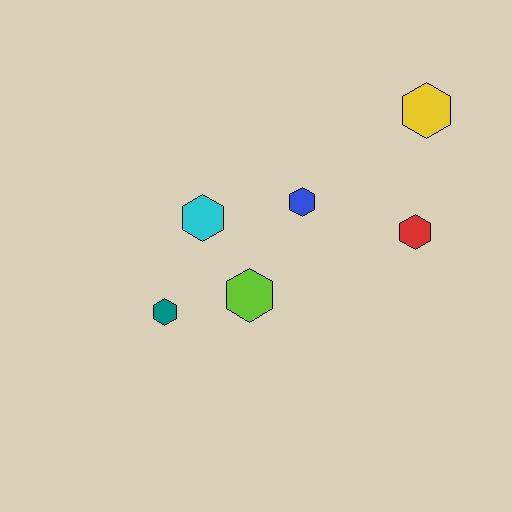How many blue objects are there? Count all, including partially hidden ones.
There is 1 blue object.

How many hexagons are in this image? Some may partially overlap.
There are 6 hexagons.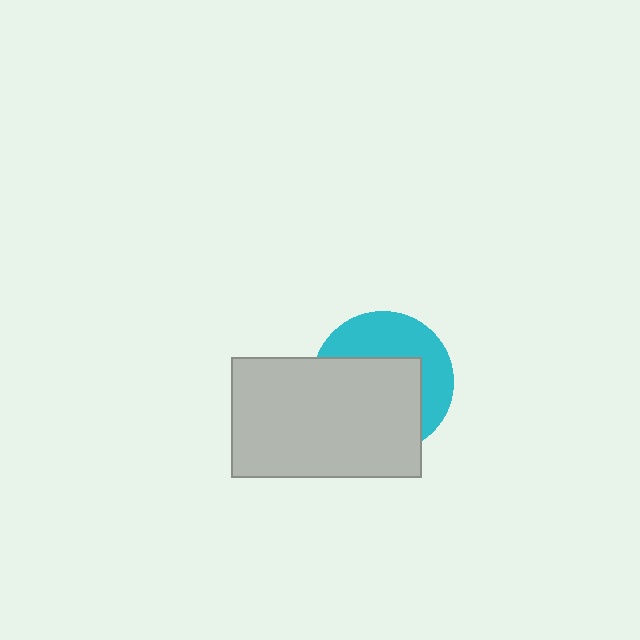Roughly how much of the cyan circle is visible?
A small part of it is visible (roughly 42%).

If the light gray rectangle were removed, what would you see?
You would see the complete cyan circle.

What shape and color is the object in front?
The object in front is a light gray rectangle.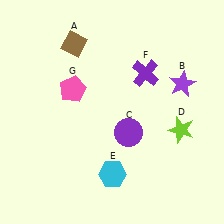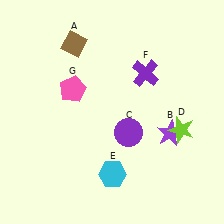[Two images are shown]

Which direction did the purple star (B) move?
The purple star (B) moved down.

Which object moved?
The purple star (B) moved down.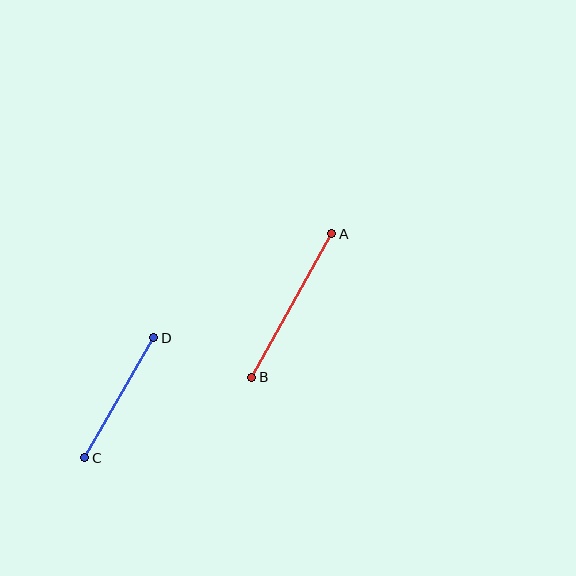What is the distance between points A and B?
The distance is approximately 164 pixels.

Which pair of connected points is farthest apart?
Points A and B are farthest apart.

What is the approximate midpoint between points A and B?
The midpoint is at approximately (292, 305) pixels.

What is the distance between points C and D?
The distance is approximately 138 pixels.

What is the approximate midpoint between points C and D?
The midpoint is at approximately (119, 398) pixels.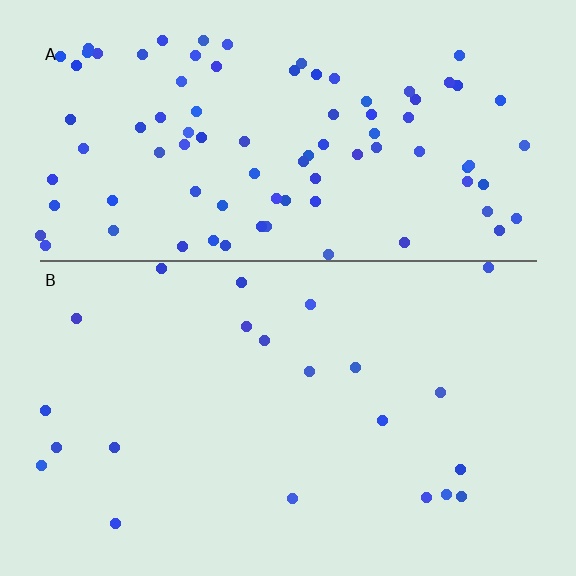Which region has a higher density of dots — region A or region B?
A (the top).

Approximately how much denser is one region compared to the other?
Approximately 4.2× — region A over region B.